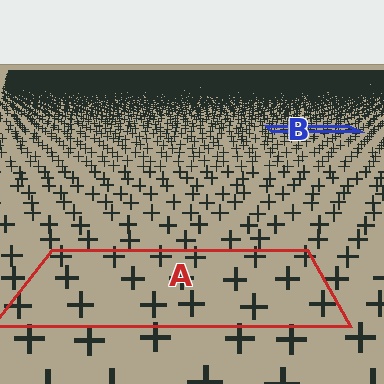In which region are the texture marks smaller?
The texture marks are smaller in region B, because it is farther away.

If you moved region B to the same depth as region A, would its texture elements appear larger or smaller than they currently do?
They would appear larger. At a closer depth, the same texture elements are projected at a bigger on-screen size.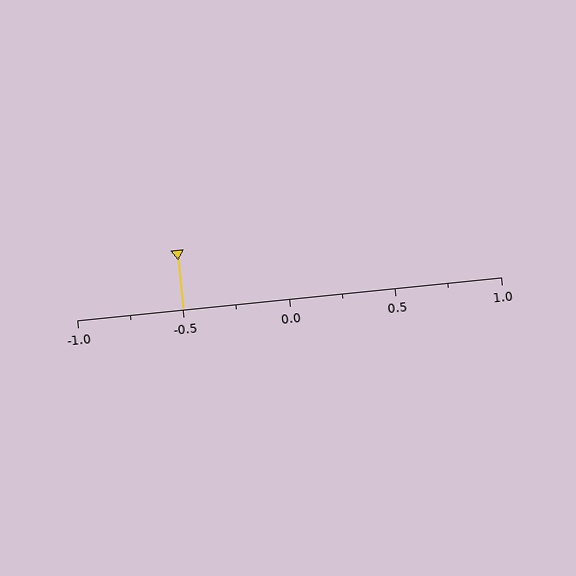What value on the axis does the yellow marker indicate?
The marker indicates approximately -0.5.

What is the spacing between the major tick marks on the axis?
The major ticks are spaced 0.5 apart.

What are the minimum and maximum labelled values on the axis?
The axis runs from -1.0 to 1.0.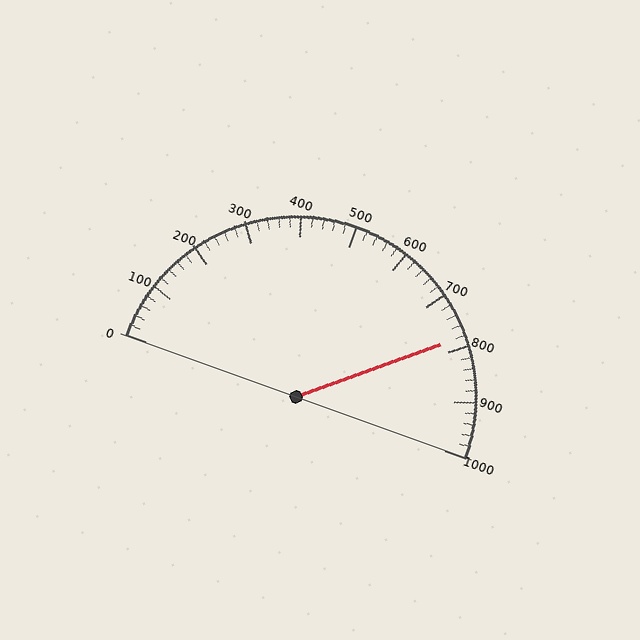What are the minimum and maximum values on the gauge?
The gauge ranges from 0 to 1000.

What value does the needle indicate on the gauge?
The needle indicates approximately 780.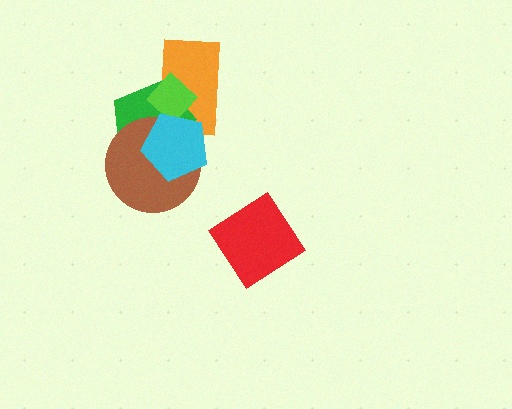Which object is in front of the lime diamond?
The cyan pentagon is in front of the lime diamond.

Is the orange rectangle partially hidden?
Yes, it is partially covered by another shape.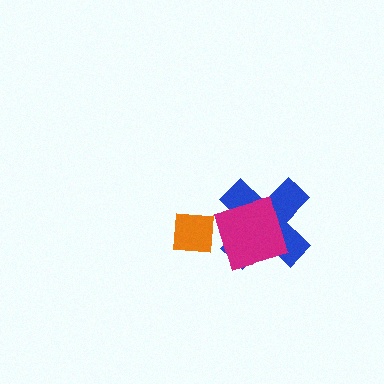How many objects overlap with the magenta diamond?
2 objects overlap with the magenta diamond.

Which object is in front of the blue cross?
The magenta diamond is in front of the blue cross.